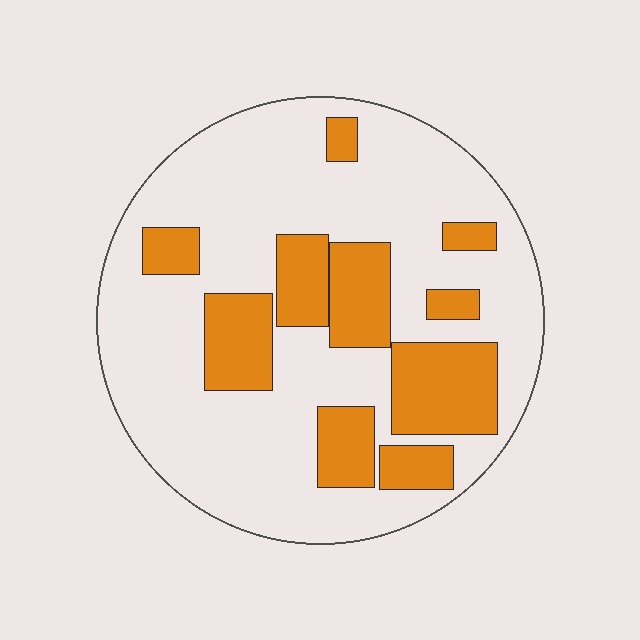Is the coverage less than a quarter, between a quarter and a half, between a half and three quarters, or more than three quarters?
Between a quarter and a half.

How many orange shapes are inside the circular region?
10.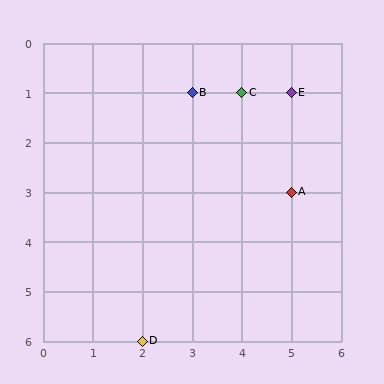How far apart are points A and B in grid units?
Points A and B are 2 columns and 2 rows apart (about 2.8 grid units diagonally).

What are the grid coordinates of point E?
Point E is at grid coordinates (5, 1).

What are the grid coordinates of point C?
Point C is at grid coordinates (4, 1).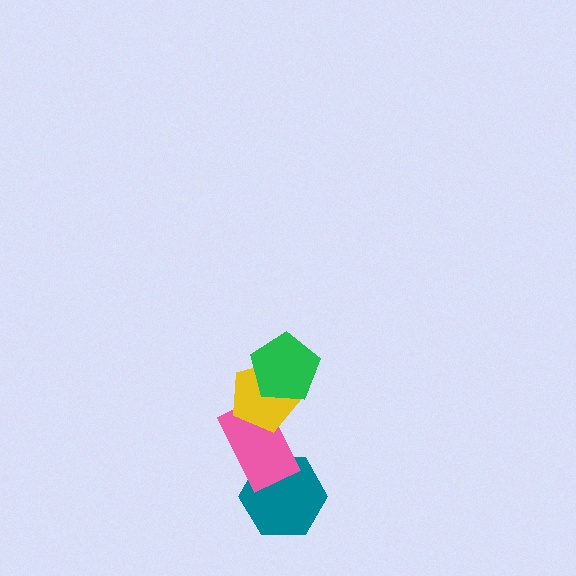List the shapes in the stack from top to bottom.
From top to bottom: the green pentagon, the yellow pentagon, the pink rectangle, the teal hexagon.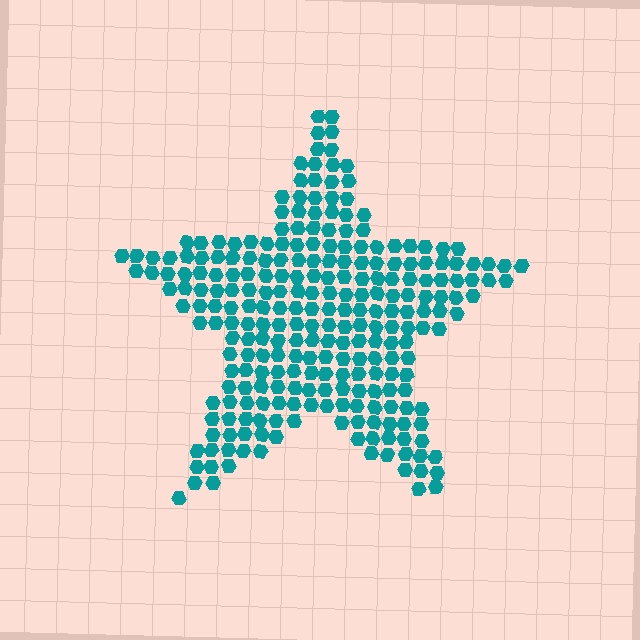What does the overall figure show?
The overall figure shows a star.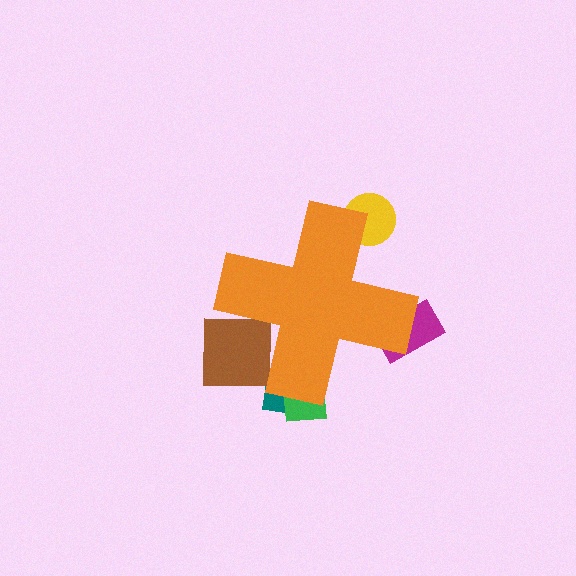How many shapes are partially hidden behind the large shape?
5 shapes are partially hidden.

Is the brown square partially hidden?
Yes, the brown square is partially hidden behind the orange cross.